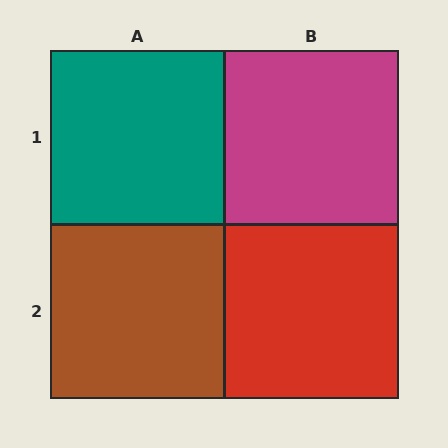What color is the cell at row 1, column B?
Magenta.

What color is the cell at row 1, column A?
Teal.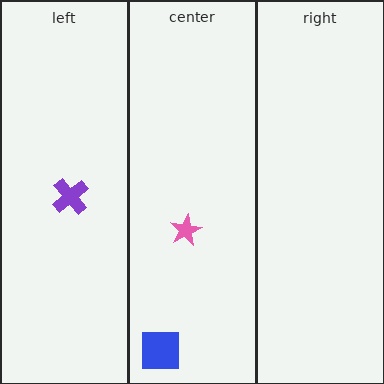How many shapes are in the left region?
1.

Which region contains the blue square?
The center region.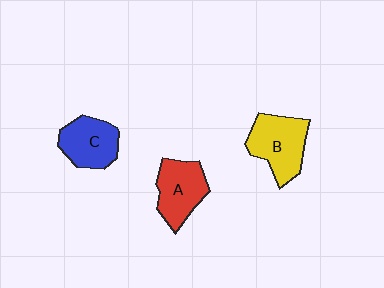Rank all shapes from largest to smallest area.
From largest to smallest: B (yellow), A (red), C (blue).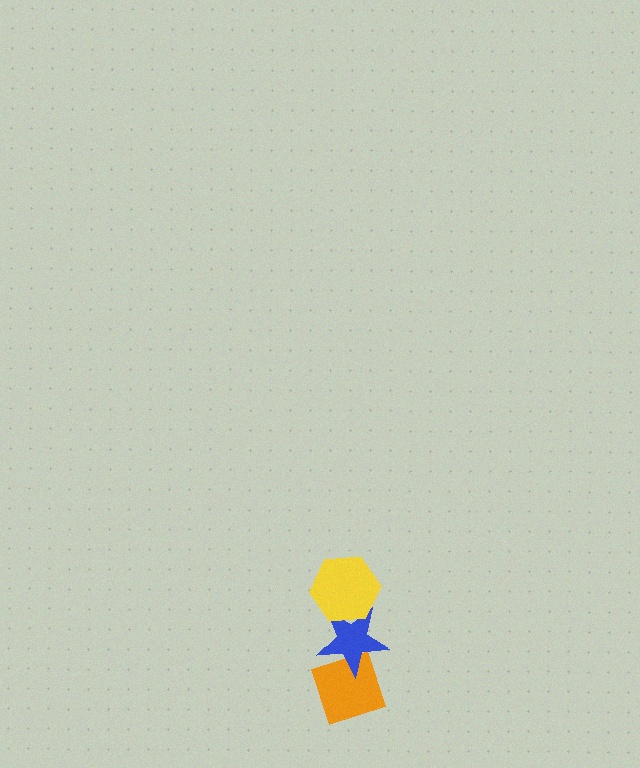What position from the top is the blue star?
The blue star is 2nd from the top.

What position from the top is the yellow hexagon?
The yellow hexagon is 1st from the top.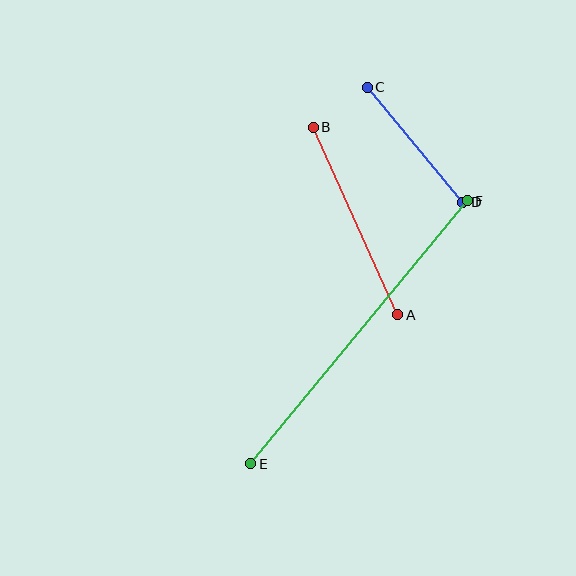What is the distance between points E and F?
The distance is approximately 341 pixels.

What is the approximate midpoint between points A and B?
The midpoint is at approximately (356, 221) pixels.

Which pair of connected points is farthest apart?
Points E and F are farthest apart.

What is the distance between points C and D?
The distance is approximately 150 pixels.